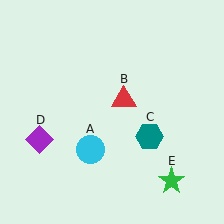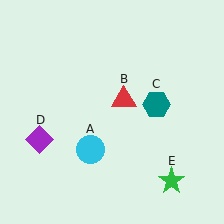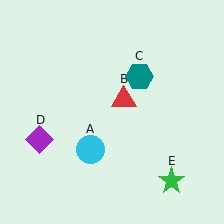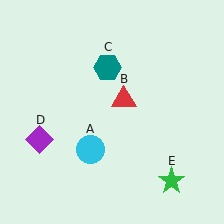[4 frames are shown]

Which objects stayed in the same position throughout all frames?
Cyan circle (object A) and red triangle (object B) and purple diamond (object D) and green star (object E) remained stationary.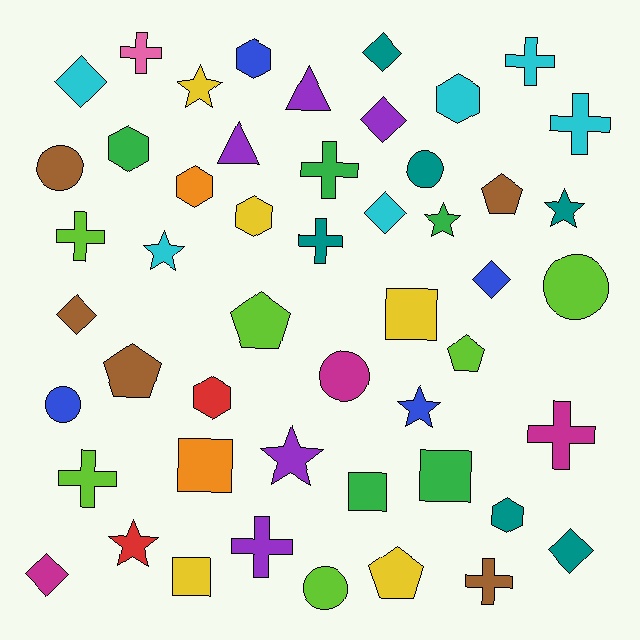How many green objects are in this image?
There are 5 green objects.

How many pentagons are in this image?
There are 5 pentagons.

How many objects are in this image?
There are 50 objects.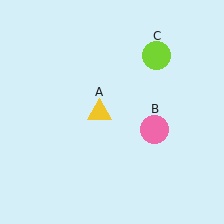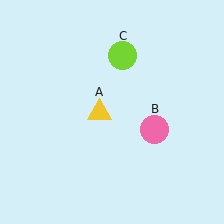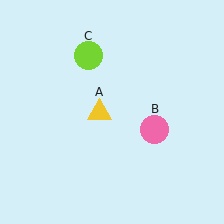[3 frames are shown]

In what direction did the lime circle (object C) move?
The lime circle (object C) moved left.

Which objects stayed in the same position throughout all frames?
Yellow triangle (object A) and pink circle (object B) remained stationary.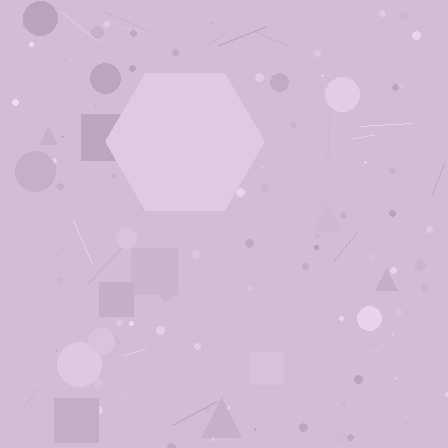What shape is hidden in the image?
A hexagon is hidden in the image.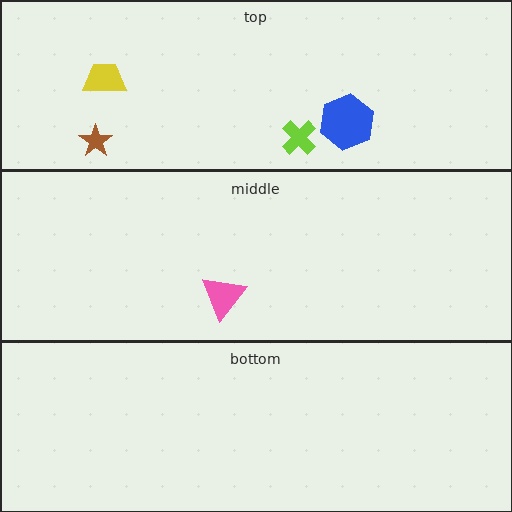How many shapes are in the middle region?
1.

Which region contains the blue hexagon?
The top region.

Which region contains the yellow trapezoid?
The top region.